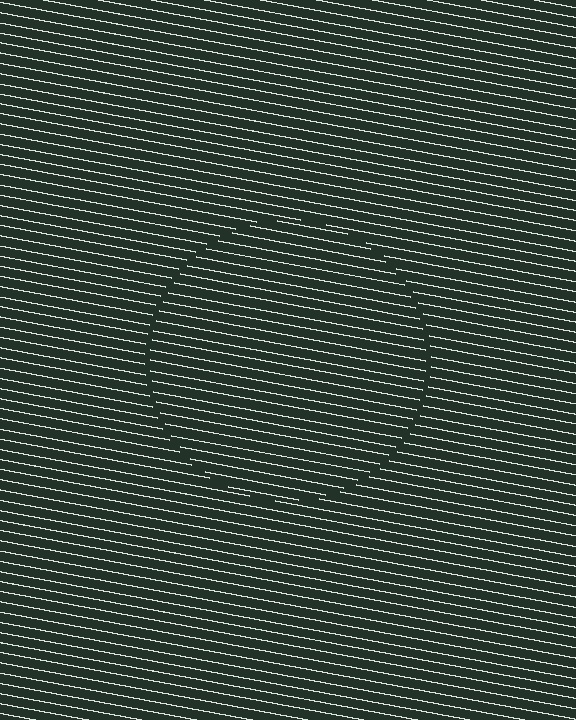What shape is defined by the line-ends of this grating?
An illusory circle. The interior of the shape contains the same grating, shifted by half a period — the contour is defined by the phase discontinuity where line-ends from the inner and outer gratings abut.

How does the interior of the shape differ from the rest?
The interior of the shape contains the same grating, shifted by half a period — the contour is defined by the phase discontinuity where line-ends from the inner and outer gratings abut.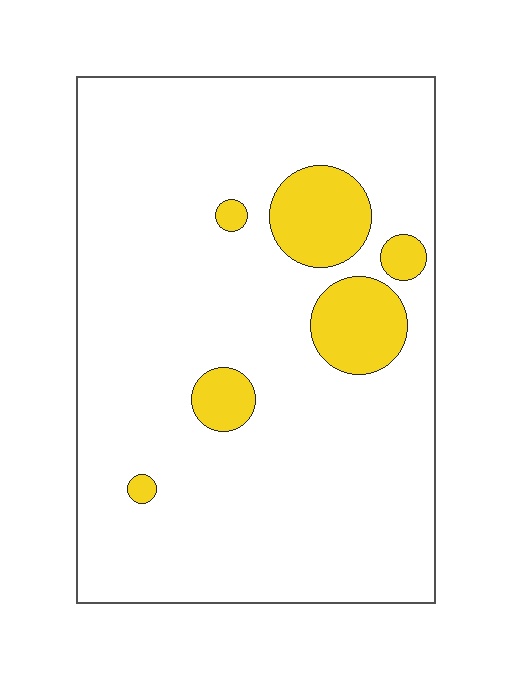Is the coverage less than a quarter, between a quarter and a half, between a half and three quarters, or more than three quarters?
Less than a quarter.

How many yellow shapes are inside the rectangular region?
6.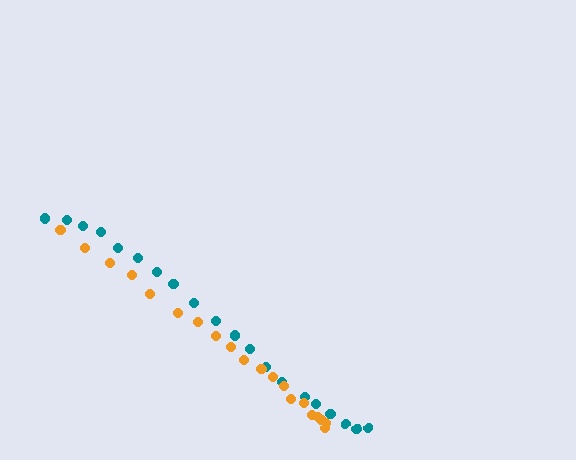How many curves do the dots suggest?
There are 2 distinct paths.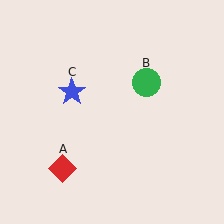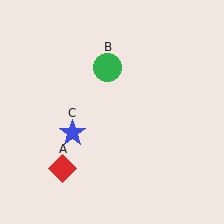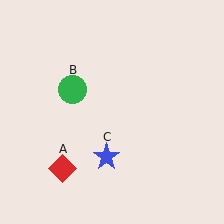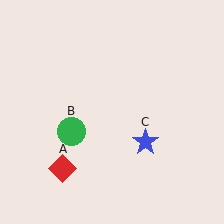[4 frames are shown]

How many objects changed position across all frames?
2 objects changed position: green circle (object B), blue star (object C).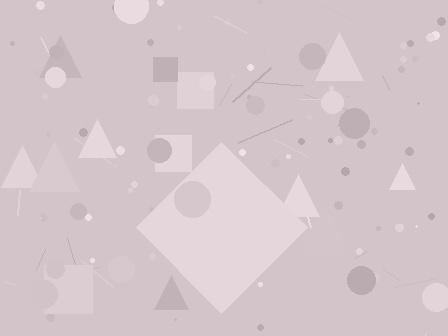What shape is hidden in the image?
A diamond is hidden in the image.